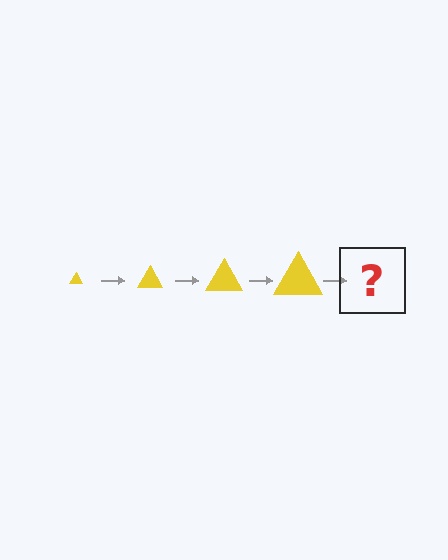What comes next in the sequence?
The next element should be a yellow triangle, larger than the previous one.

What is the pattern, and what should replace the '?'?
The pattern is that the triangle gets progressively larger each step. The '?' should be a yellow triangle, larger than the previous one.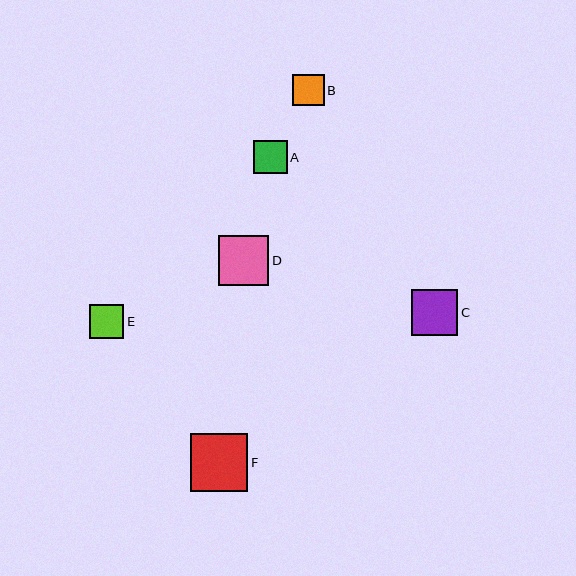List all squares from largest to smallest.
From largest to smallest: F, D, C, E, A, B.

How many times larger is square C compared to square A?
Square C is approximately 1.4 times the size of square A.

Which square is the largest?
Square F is the largest with a size of approximately 57 pixels.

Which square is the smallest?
Square B is the smallest with a size of approximately 31 pixels.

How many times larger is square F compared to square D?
Square F is approximately 1.1 times the size of square D.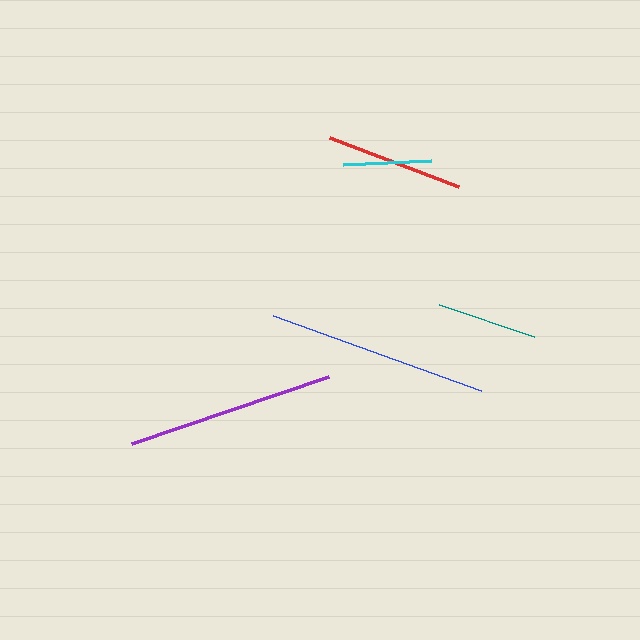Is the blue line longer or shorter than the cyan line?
The blue line is longer than the cyan line.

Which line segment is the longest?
The blue line is the longest at approximately 220 pixels.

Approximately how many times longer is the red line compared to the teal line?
The red line is approximately 1.4 times the length of the teal line.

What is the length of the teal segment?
The teal segment is approximately 100 pixels long.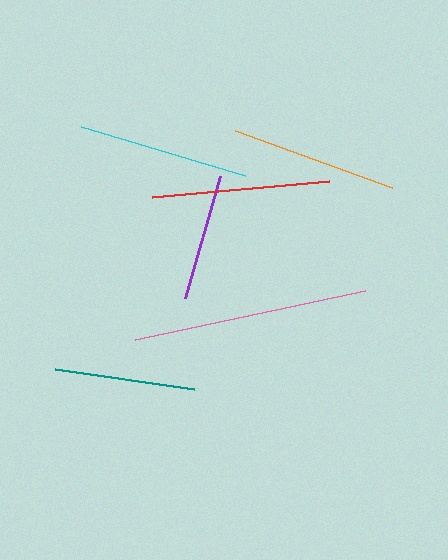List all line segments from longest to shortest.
From longest to shortest: pink, red, cyan, orange, teal, purple.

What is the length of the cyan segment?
The cyan segment is approximately 171 pixels long.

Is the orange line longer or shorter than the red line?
The red line is longer than the orange line.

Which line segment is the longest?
The pink line is the longest at approximately 235 pixels.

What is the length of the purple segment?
The purple segment is approximately 127 pixels long.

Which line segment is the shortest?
The purple line is the shortest at approximately 127 pixels.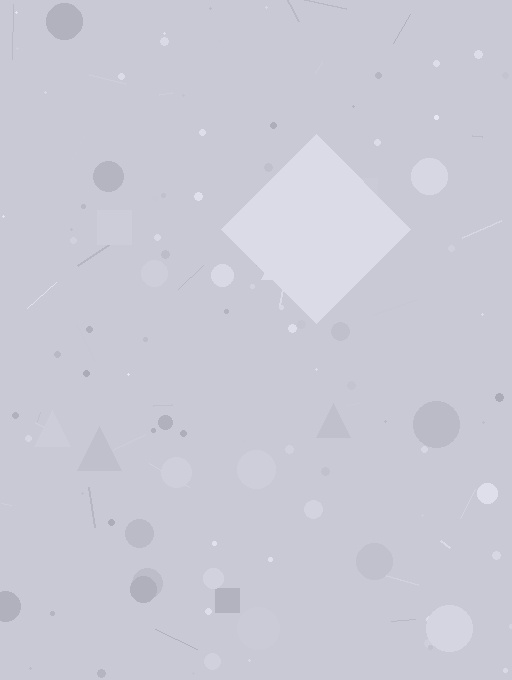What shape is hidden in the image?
A diamond is hidden in the image.